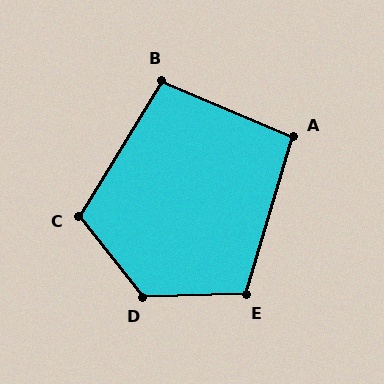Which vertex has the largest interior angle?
D, at approximately 127 degrees.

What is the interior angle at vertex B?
Approximately 98 degrees (obtuse).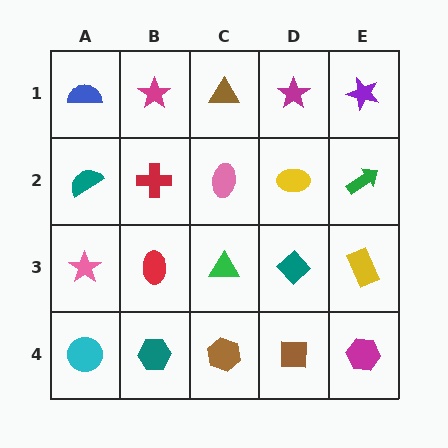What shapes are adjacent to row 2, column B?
A magenta star (row 1, column B), a red ellipse (row 3, column B), a teal semicircle (row 2, column A), a pink ellipse (row 2, column C).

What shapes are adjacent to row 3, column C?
A pink ellipse (row 2, column C), a brown hexagon (row 4, column C), a red ellipse (row 3, column B), a teal diamond (row 3, column D).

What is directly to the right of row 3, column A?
A red ellipse.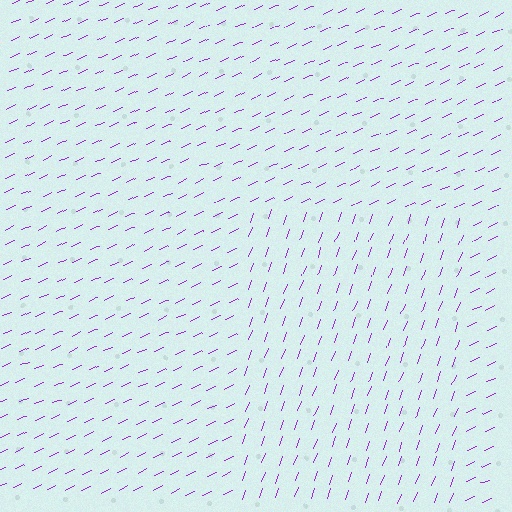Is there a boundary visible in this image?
Yes, there is a texture boundary formed by a change in line orientation.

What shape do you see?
I see a rectangle.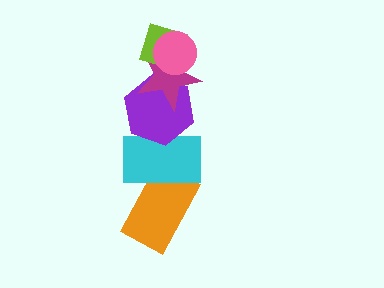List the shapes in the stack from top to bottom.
From top to bottom: the pink circle, the lime diamond, the magenta star, the purple hexagon, the cyan rectangle, the orange rectangle.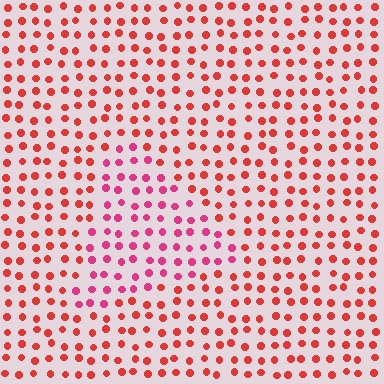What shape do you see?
I see a triangle.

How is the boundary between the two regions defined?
The boundary is defined purely by a slight shift in hue (about 30 degrees). Spacing, size, and orientation are identical on both sides.